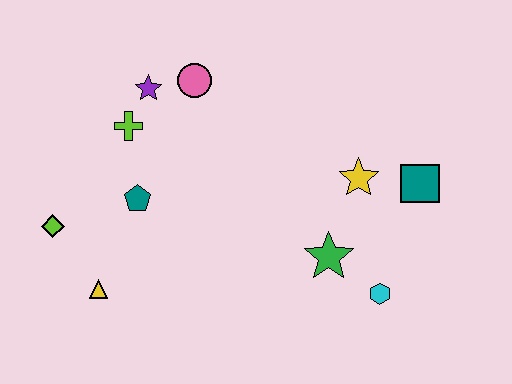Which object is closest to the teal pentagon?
The lime cross is closest to the teal pentagon.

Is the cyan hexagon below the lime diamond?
Yes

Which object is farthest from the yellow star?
The lime diamond is farthest from the yellow star.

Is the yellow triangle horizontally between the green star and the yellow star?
No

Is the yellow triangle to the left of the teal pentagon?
Yes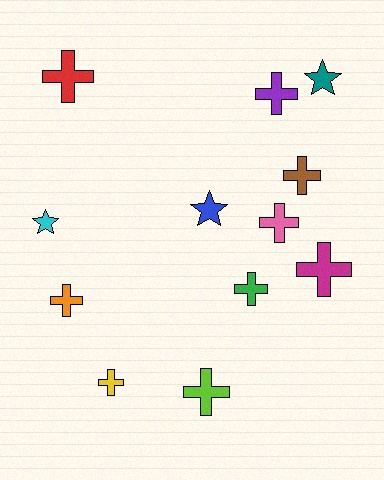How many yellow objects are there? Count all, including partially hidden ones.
There is 1 yellow object.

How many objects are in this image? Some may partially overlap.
There are 12 objects.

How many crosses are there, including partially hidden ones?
There are 9 crosses.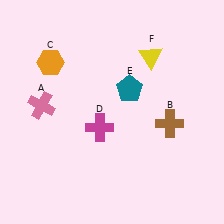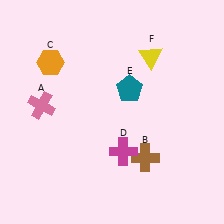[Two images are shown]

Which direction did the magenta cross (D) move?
The magenta cross (D) moved down.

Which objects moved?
The objects that moved are: the brown cross (B), the magenta cross (D).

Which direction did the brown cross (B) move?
The brown cross (B) moved down.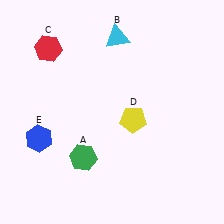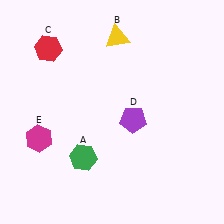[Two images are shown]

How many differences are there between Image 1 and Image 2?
There are 3 differences between the two images.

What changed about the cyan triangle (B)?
In Image 1, B is cyan. In Image 2, it changed to yellow.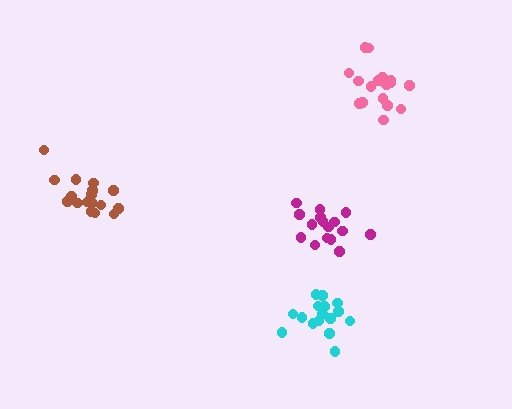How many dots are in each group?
Group 1: 18 dots, Group 2: 16 dots, Group 3: 16 dots, Group 4: 18 dots (68 total).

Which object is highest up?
The pink cluster is topmost.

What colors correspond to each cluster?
The clusters are colored: pink, magenta, cyan, brown.